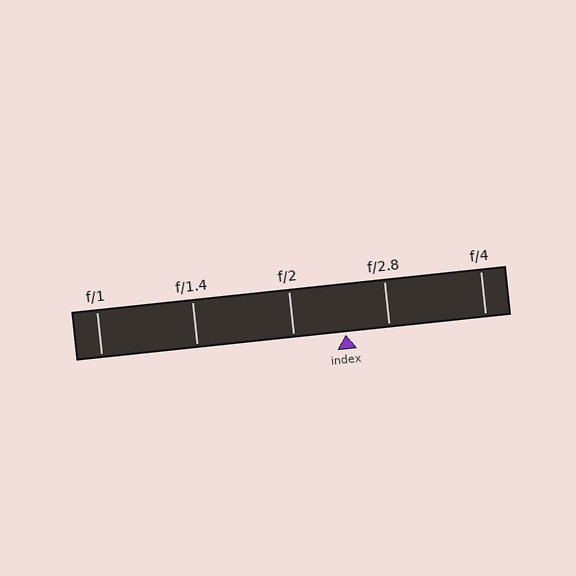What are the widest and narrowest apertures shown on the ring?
The widest aperture shown is f/1 and the narrowest is f/4.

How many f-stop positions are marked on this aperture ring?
There are 5 f-stop positions marked.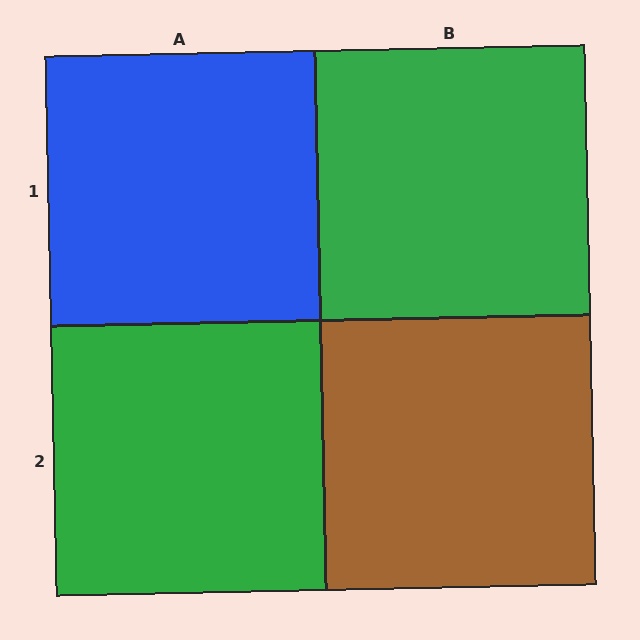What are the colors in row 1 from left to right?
Blue, green.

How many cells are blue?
1 cell is blue.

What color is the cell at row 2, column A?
Green.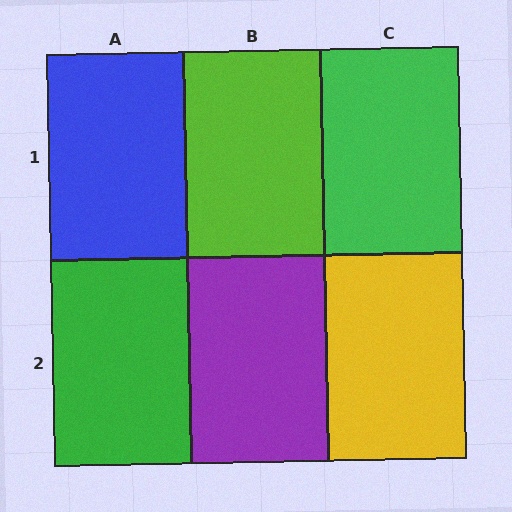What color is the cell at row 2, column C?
Yellow.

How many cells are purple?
1 cell is purple.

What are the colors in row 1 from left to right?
Blue, lime, green.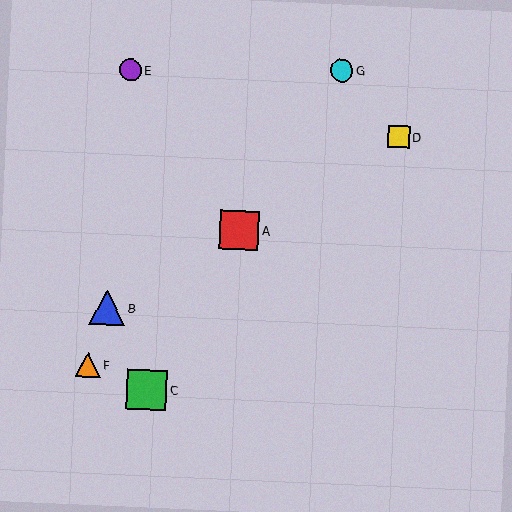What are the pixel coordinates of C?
Object C is at (147, 390).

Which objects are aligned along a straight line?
Objects A, B, D are aligned along a straight line.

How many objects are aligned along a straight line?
3 objects (A, B, D) are aligned along a straight line.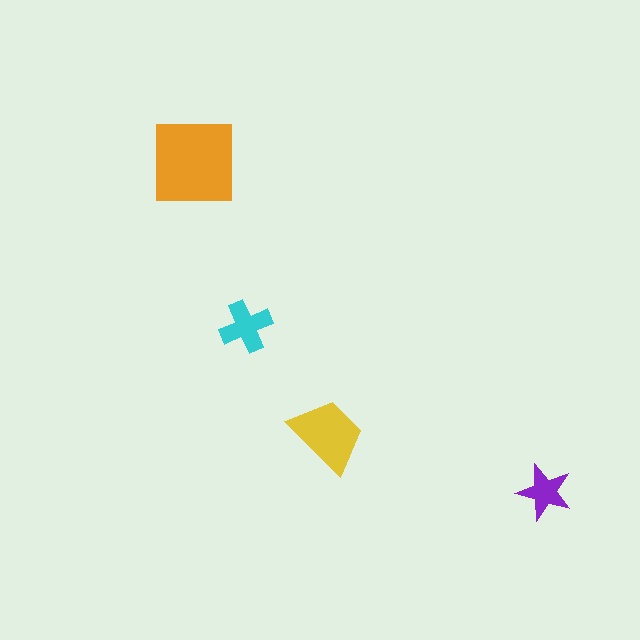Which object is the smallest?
The purple star.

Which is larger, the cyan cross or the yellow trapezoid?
The yellow trapezoid.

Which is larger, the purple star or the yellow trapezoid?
The yellow trapezoid.